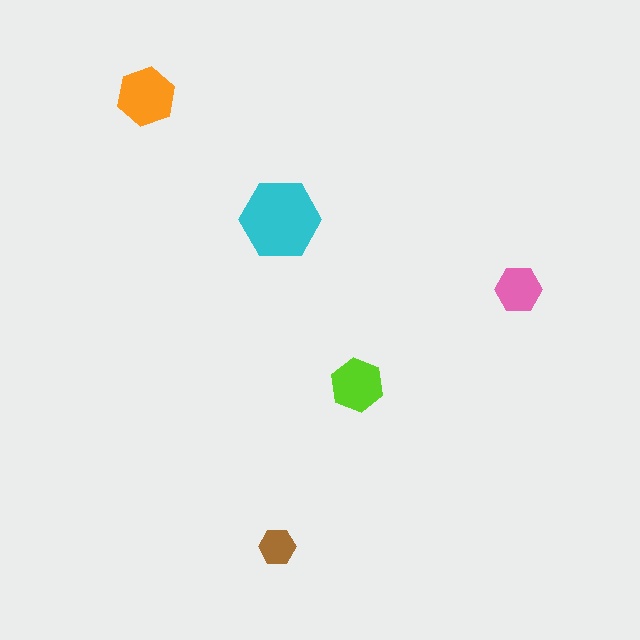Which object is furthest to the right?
The pink hexagon is rightmost.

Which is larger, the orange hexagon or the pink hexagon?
The orange one.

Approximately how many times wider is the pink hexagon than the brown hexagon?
About 1.5 times wider.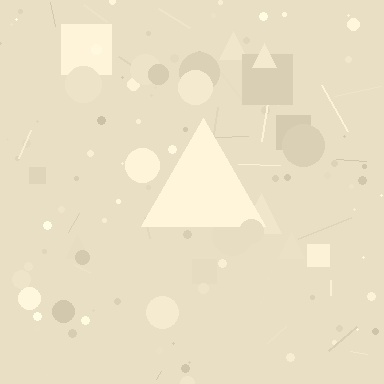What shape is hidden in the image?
A triangle is hidden in the image.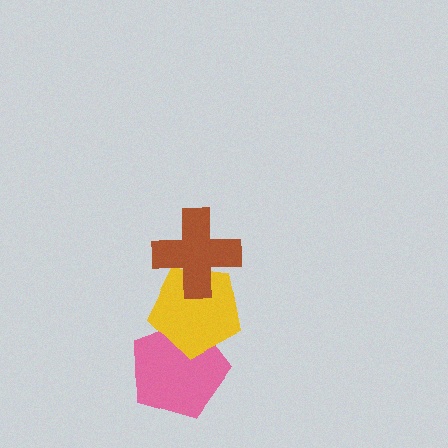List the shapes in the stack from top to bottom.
From top to bottom: the brown cross, the yellow pentagon, the pink pentagon.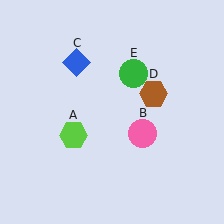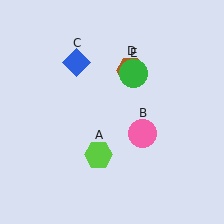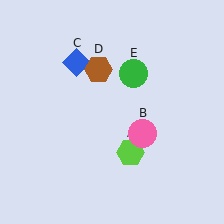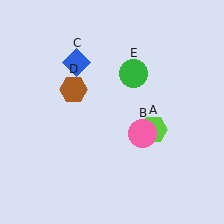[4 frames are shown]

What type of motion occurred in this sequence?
The lime hexagon (object A), brown hexagon (object D) rotated counterclockwise around the center of the scene.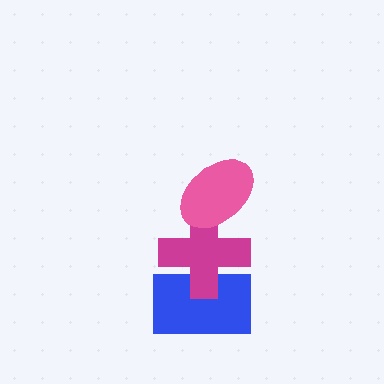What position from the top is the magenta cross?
The magenta cross is 2nd from the top.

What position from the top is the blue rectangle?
The blue rectangle is 3rd from the top.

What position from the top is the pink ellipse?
The pink ellipse is 1st from the top.